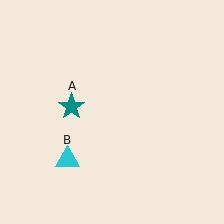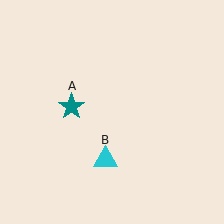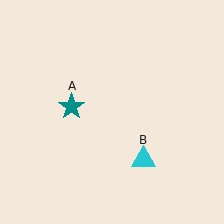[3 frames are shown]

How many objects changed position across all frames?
1 object changed position: cyan triangle (object B).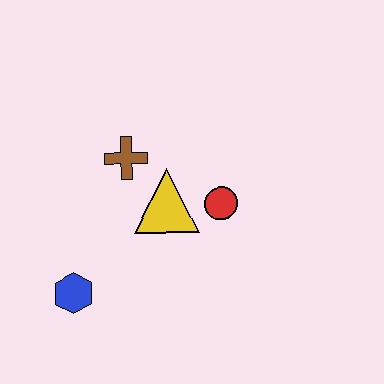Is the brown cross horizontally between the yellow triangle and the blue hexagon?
Yes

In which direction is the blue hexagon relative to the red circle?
The blue hexagon is to the left of the red circle.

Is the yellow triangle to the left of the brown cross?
No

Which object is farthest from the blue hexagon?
The red circle is farthest from the blue hexagon.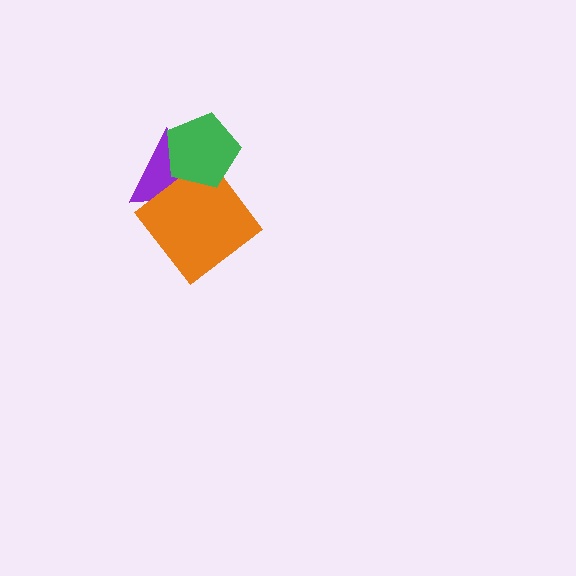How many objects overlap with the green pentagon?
2 objects overlap with the green pentagon.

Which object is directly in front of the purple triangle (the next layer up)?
The orange diamond is directly in front of the purple triangle.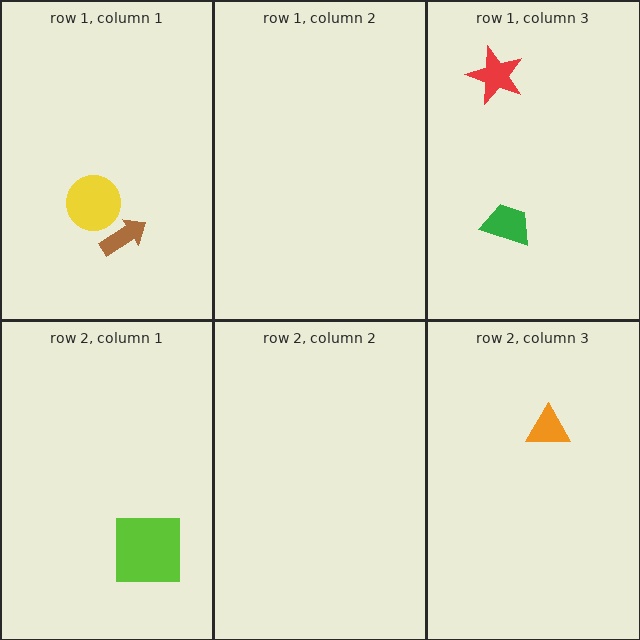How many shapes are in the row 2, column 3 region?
1.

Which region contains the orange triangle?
The row 2, column 3 region.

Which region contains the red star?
The row 1, column 3 region.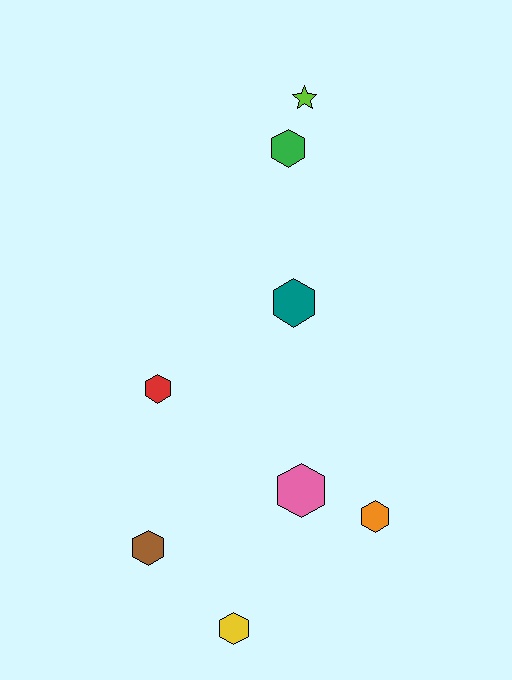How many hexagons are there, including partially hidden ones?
There are 7 hexagons.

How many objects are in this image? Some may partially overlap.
There are 8 objects.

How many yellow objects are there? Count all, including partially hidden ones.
There is 1 yellow object.